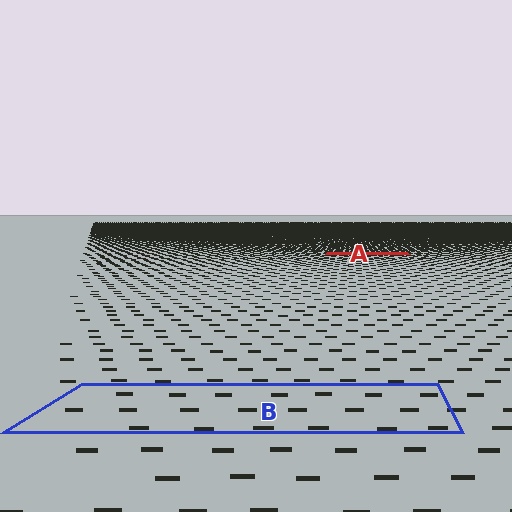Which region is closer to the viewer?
Region B is closer. The texture elements there are larger and more spread out.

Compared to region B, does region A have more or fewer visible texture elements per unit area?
Region A has more texture elements per unit area — they are packed more densely because it is farther away.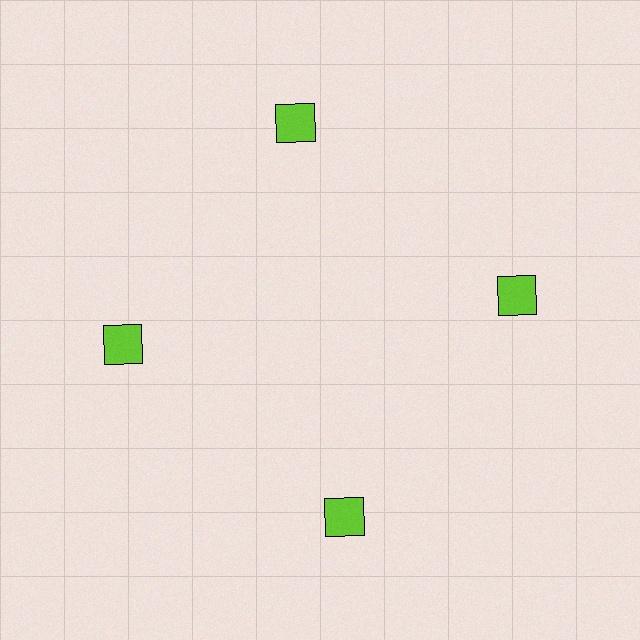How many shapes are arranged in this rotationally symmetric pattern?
There are 4 shapes, arranged in 4 groups of 1.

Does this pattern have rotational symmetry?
Yes, this pattern has 4-fold rotational symmetry. It looks the same after rotating 90 degrees around the center.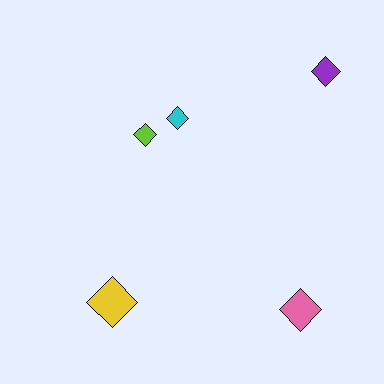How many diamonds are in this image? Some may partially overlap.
There are 5 diamonds.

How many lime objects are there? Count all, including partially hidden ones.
There is 1 lime object.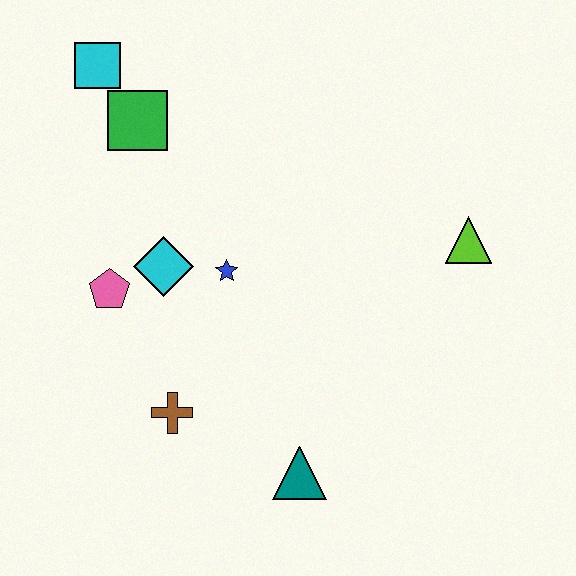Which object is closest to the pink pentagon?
The cyan diamond is closest to the pink pentagon.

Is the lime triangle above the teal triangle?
Yes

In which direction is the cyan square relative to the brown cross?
The cyan square is above the brown cross.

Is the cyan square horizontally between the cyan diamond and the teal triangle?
No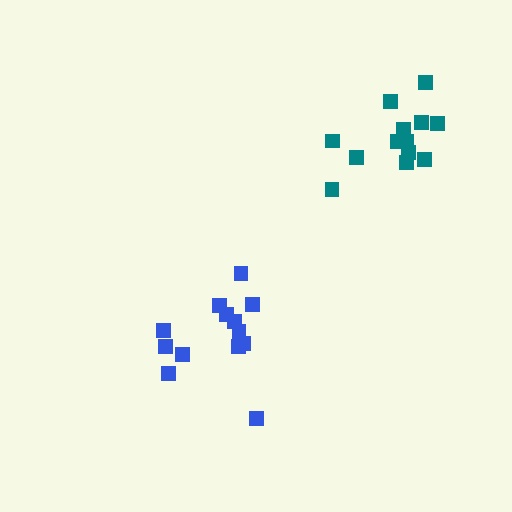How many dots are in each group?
Group 1: 13 dots, Group 2: 13 dots (26 total).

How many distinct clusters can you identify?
There are 2 distinct clusters.